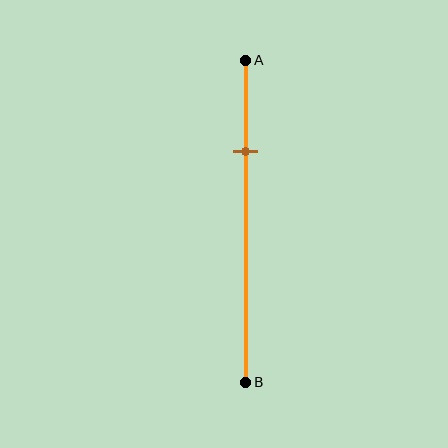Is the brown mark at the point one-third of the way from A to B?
No, the mark is at about 30% from A, not at the 33% one-third point.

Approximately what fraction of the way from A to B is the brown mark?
The brown mark is approximately 30% of the way from A to B.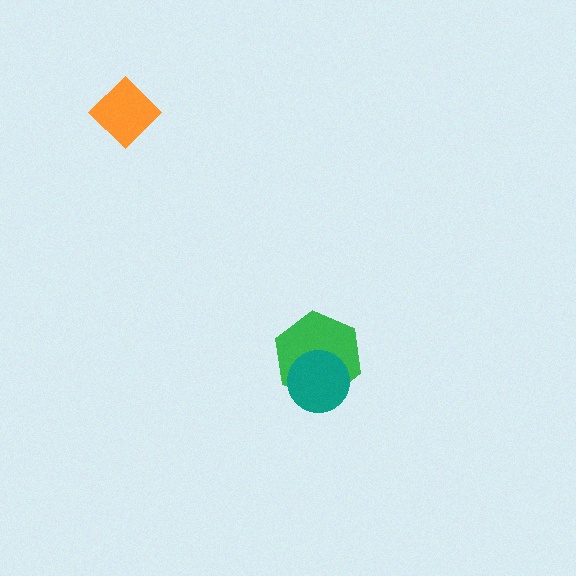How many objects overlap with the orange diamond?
0 objects overlap with the orange diamond.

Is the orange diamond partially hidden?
No, no other shape covers it.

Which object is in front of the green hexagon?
The teal circle is in front of the green hexagon.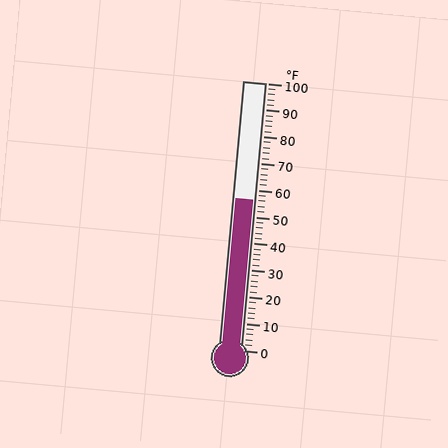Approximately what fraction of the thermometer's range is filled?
The thermometer is filled to approximately 55% of its range.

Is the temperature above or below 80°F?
The temperature is below 80°F.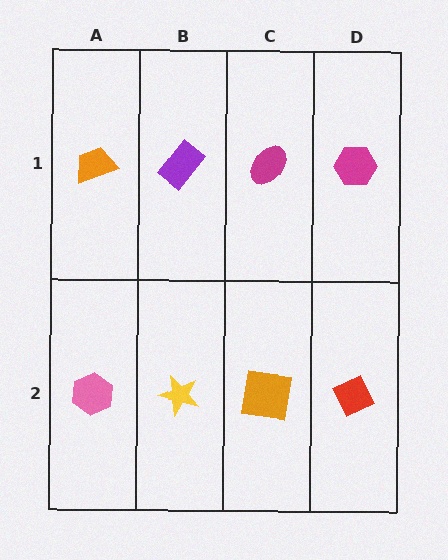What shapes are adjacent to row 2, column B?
A purple rectangle (row 1, column B), a pink hexagon (row 2, column A), an orange square (row 2, column C).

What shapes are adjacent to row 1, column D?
A red diamond (row 2, column D), a magenta ellipse (row 1, column C).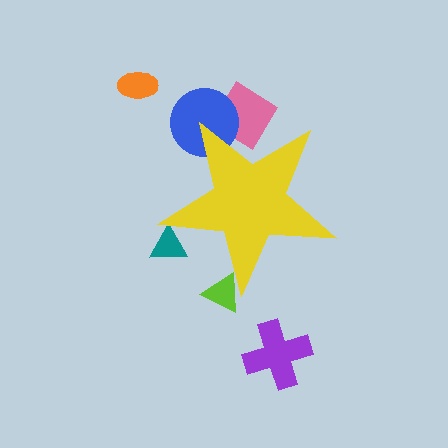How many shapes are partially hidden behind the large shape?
4 shapes are partially hidden.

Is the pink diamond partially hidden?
Yes, the pink diamond is partially hidden behind the yellow star.